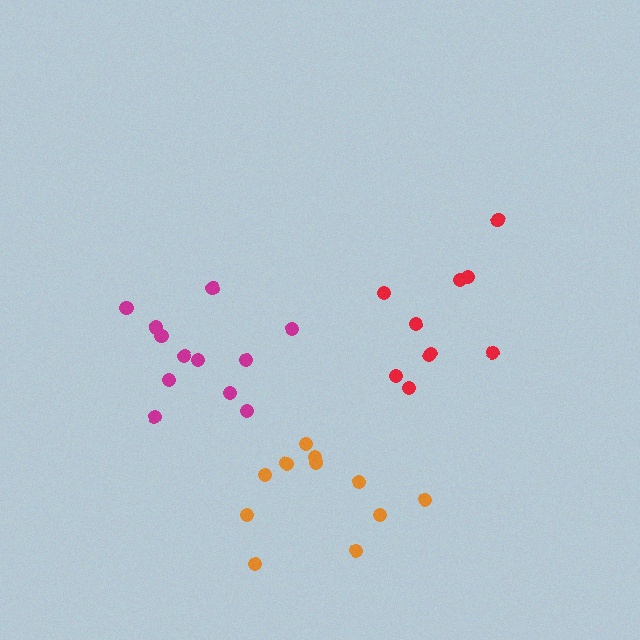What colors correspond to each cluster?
The clusters are colored: red, magenta, orange.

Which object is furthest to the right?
The red cluster is rightmost.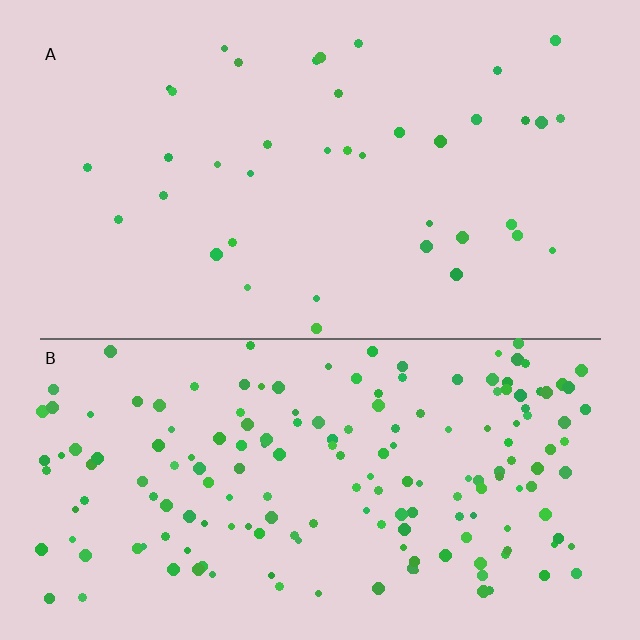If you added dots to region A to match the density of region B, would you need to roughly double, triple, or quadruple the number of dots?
Approximately quadruple.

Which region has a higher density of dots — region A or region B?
B (the bottom).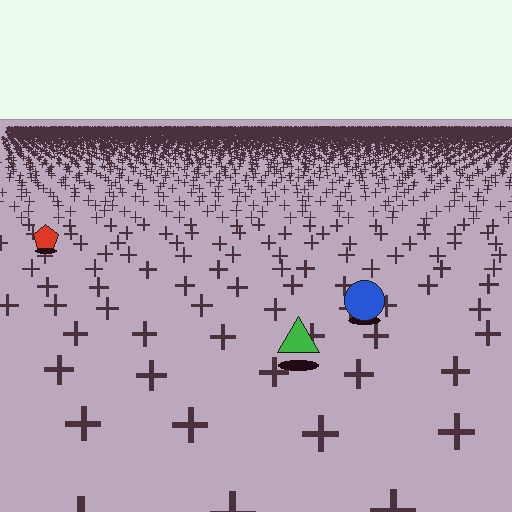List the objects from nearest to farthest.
From nearest to farthest: the green triangle, the blue circle, the red pentagon.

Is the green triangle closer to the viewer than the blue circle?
Yes. The green triangle is closer — you can tell from the texture gradient: the ground texture is coarser near it.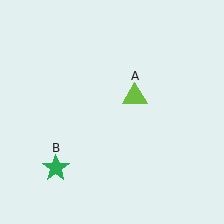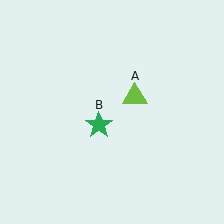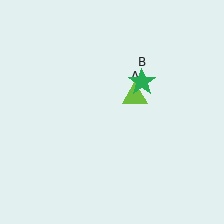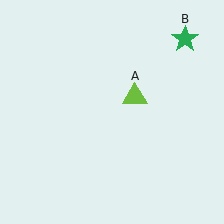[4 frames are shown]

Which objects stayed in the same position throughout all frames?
Lime triangle (object A) remained stationary.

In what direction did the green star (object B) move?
The green star (object B) moved up and to the right.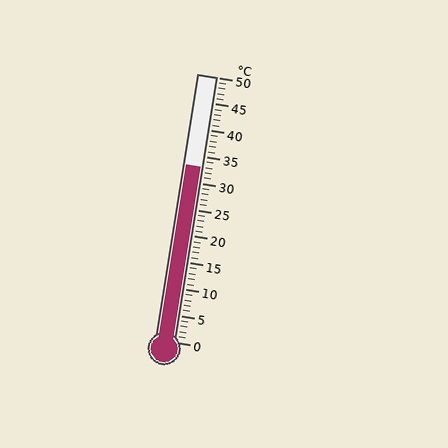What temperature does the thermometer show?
The thermometer shows approximately 33°C.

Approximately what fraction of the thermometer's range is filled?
The thermometer is filled to approximately 65% of its range.